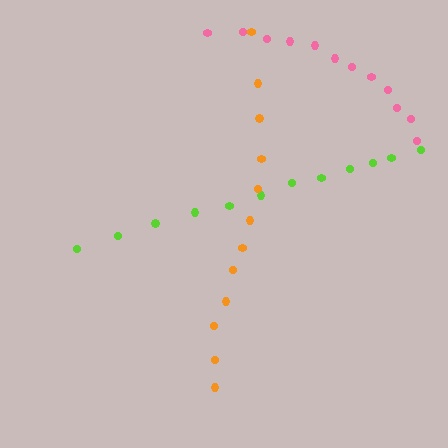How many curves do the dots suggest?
There are 3 distinct paths.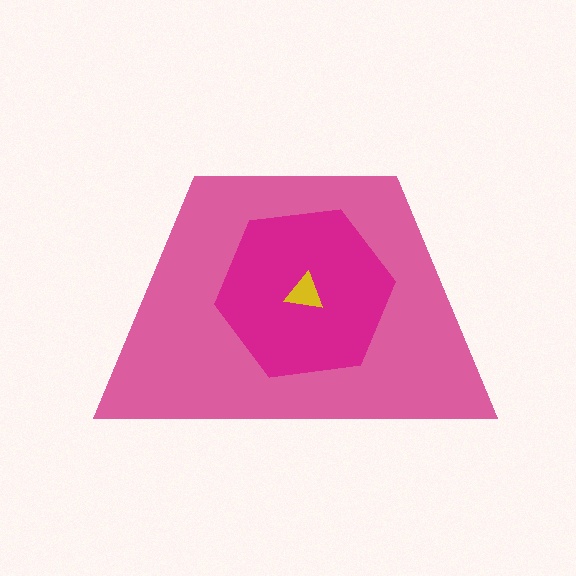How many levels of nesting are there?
3.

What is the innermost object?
The yellow triangle.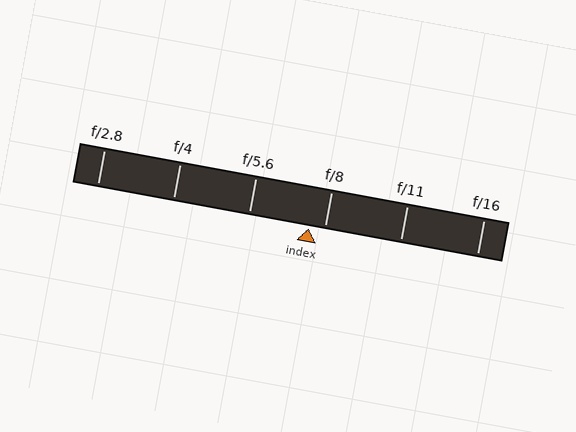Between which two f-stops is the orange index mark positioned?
The index mark is between f/5.6 and f/8.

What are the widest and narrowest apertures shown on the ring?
The widest aperture shown is f/2.8 and the narrowest is f/16.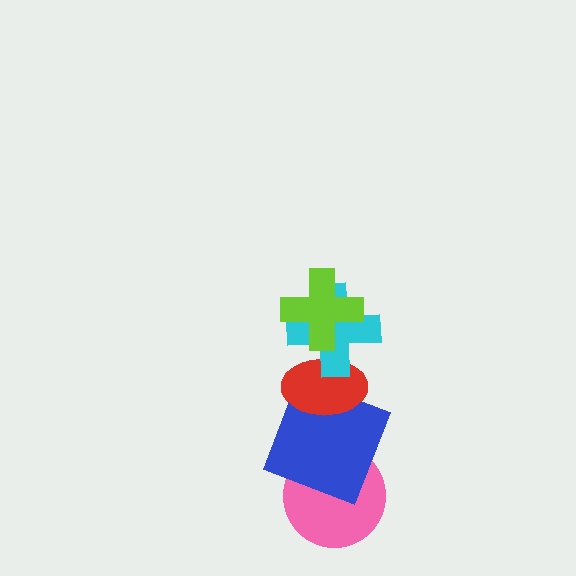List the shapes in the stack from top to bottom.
From top to bottom: the lime cross, the cyan cross, the red ellipse, the blue square, the pink circle.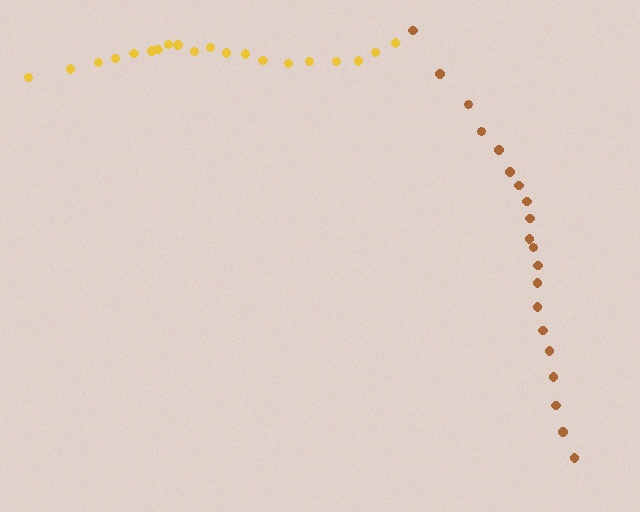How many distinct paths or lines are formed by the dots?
There are 2 distinct paths.